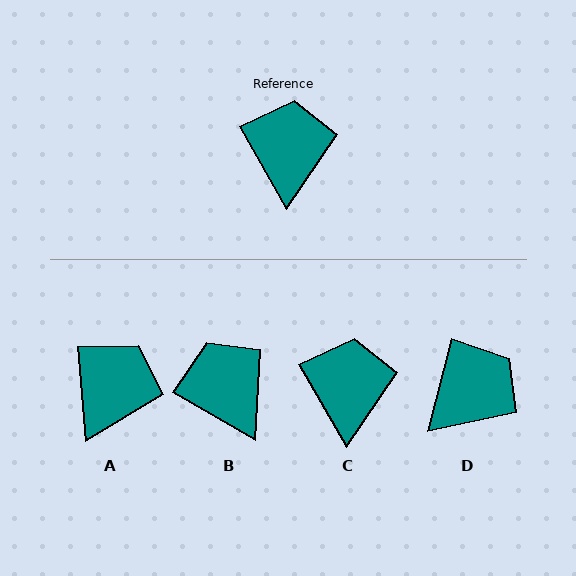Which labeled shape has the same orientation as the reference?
C.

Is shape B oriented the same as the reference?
No, it is off by about 31 degrees.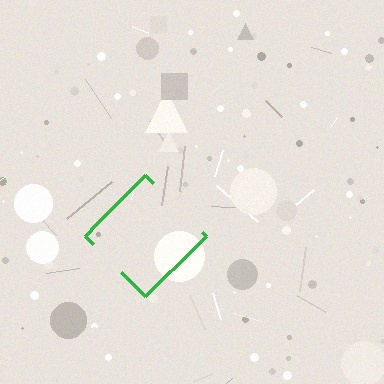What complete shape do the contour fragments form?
The contour fragments form a diamond.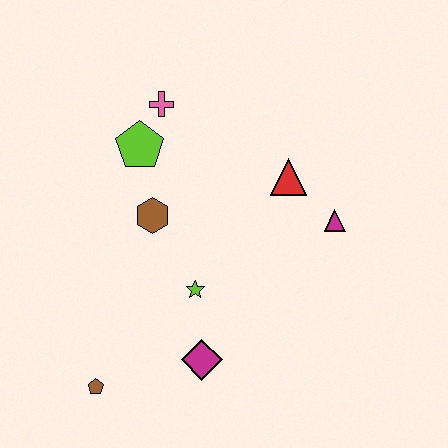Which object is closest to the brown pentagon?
The magenta diamond is closest to the brown pentagon.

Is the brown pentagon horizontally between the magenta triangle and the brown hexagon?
No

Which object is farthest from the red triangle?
The brown pentagon is farthest from the red triangle.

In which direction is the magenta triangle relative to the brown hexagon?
The magenta triangle is to the right of the brown hexagon.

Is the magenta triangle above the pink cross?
No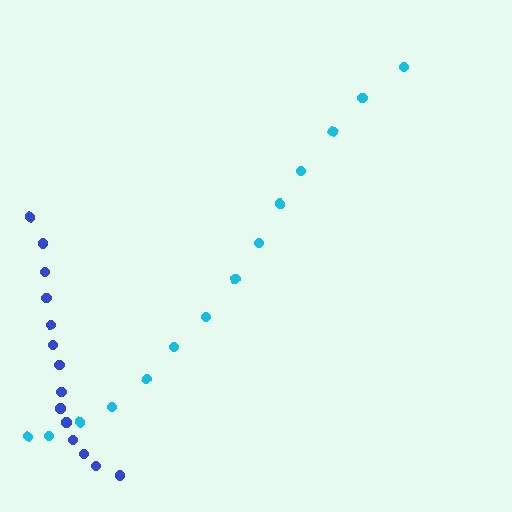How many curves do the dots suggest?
There are 2 distinct paths.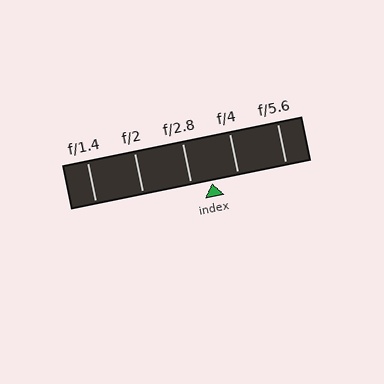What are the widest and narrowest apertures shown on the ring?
The widest aperture shown is f/1.4 and the narrowest is f/5.6.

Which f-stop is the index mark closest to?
The index mark is closest to f/2.8.